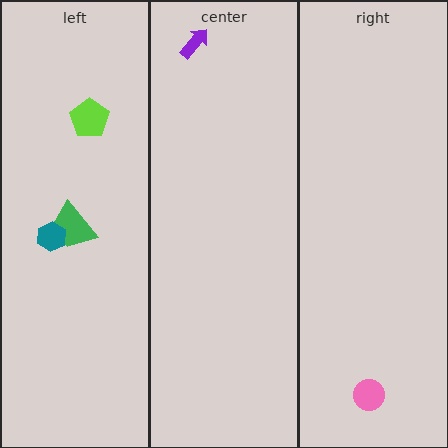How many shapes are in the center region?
1.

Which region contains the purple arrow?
The center region.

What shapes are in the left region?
The green trapezoid, the lime pentagon, the teal hexagon.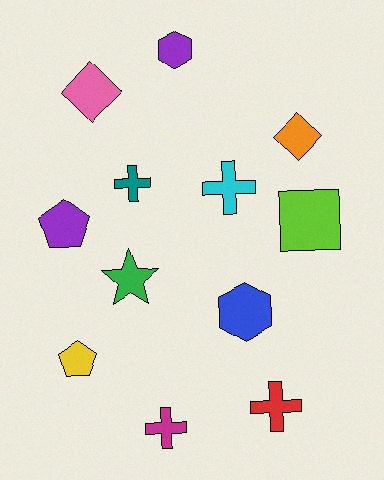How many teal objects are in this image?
There is 1 teal object.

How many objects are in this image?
There are 12 objects.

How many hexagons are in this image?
There are 2 hexagons.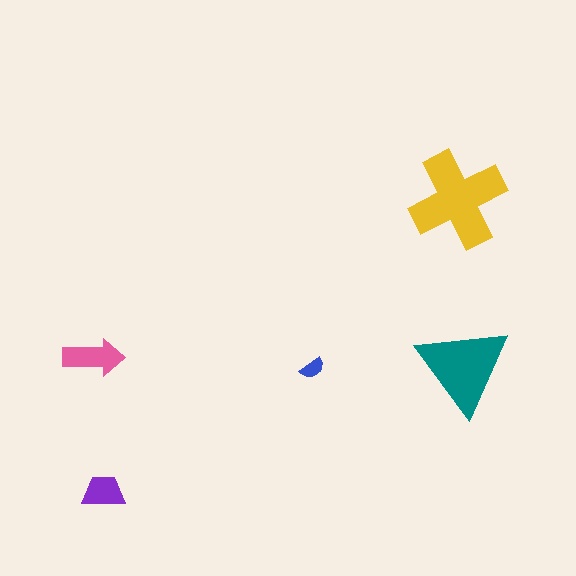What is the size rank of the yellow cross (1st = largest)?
1st.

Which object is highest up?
The yellow cross is topmost.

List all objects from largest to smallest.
The yellow cross, the teal triangle, the pink arrow, the purple trapezoid, the blue semicircle.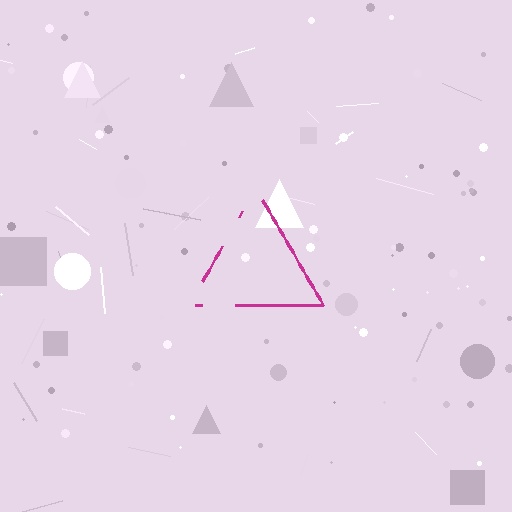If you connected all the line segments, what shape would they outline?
They would outline a triangle.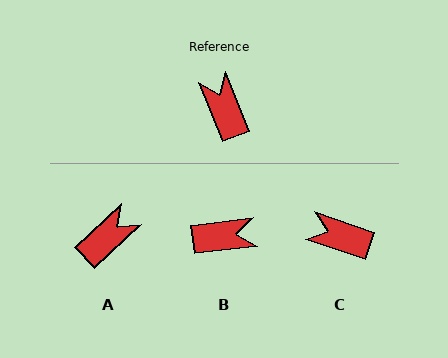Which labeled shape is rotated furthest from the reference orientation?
B, about 104 degrees away.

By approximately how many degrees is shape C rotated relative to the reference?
Approximately 50 degrees counter-clockwise.